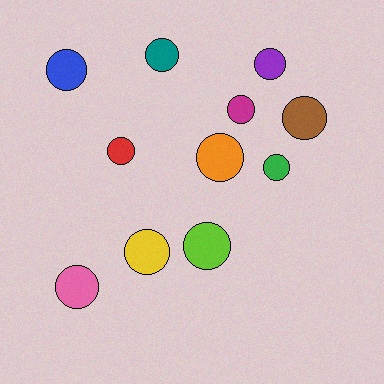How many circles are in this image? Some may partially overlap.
There are 11 circles.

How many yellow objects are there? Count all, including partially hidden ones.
There is 1 yellow object.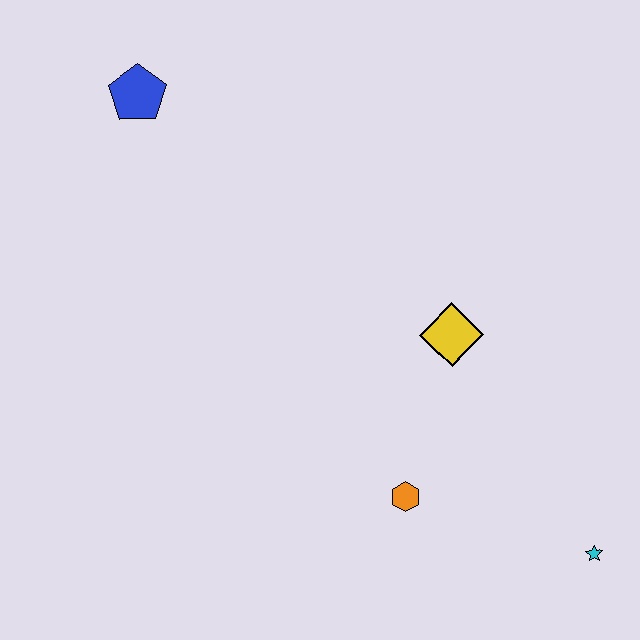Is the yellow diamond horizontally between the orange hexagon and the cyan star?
Yes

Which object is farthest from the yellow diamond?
The blue pentagon is farthest from the yellow diamond.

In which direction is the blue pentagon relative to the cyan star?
The blue pentagon is above the cyan star.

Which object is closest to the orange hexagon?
The yellow diamond is closest to the orange hexagon.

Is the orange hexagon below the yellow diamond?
Yes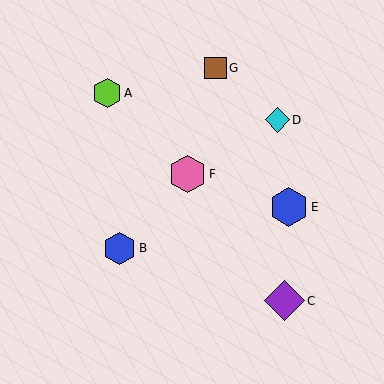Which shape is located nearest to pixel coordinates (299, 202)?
The blue hexagon (labeled E) at (289, 207) is nearest to that location.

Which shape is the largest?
The purple diamond (labeled C) is the largest.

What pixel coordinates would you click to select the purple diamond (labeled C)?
Click at (284, 301) to select the purple diamond C.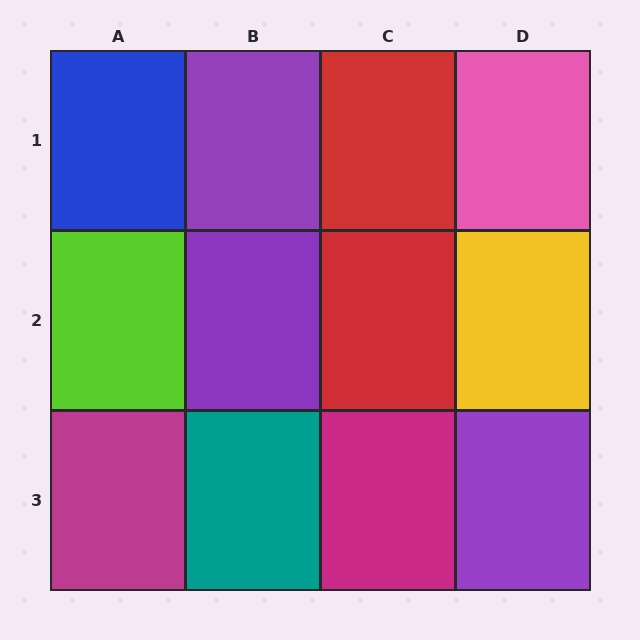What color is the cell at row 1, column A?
Blue.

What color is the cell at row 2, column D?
Yellow.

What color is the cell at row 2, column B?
Purple.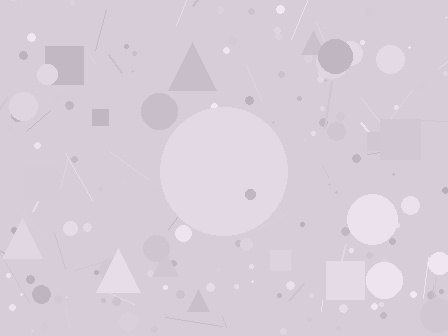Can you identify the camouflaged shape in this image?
The camouflaged shape is a circle.